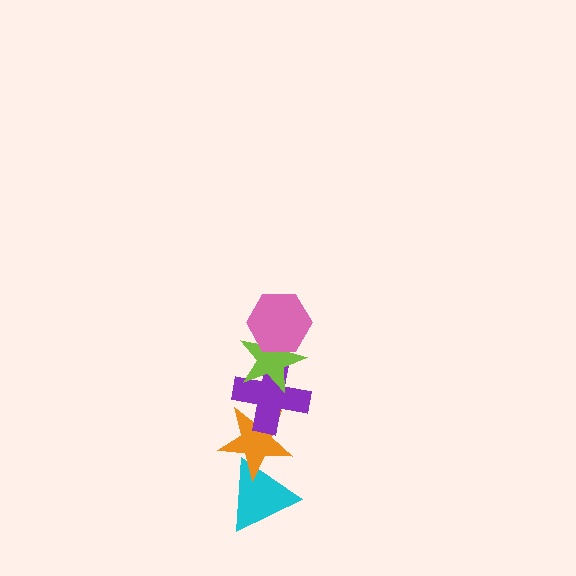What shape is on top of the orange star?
The purple cross is on top of the orange star.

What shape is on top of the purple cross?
The lime star is on top of the purple cross.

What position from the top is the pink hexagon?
The pink hexagon is 1st from the top.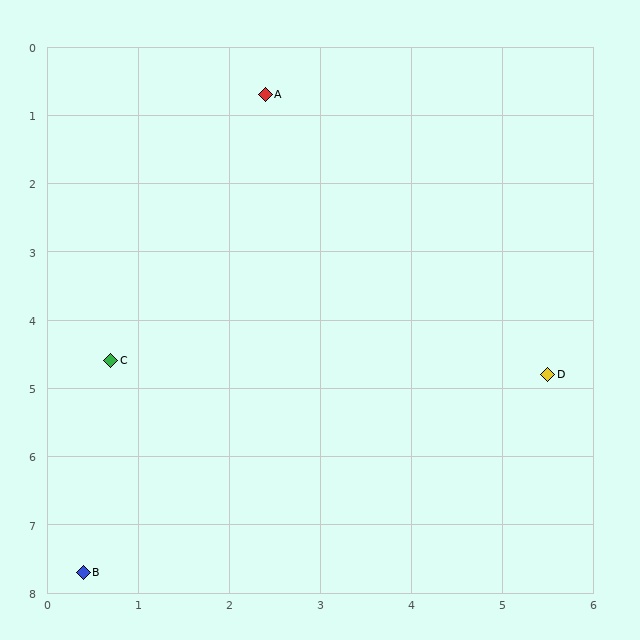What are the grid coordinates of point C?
Point C is at approximately (0.7, 4.6).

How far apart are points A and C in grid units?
Points A and C are about 4.3 grid units apart.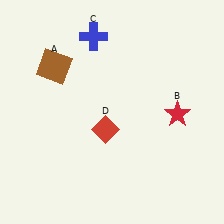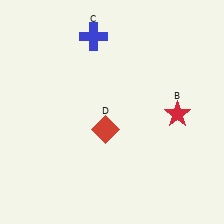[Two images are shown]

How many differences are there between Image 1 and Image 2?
There is 1 difference between the two images.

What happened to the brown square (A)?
The brown square (A) was removed in Image 2. It was in the top-left area of Image 1.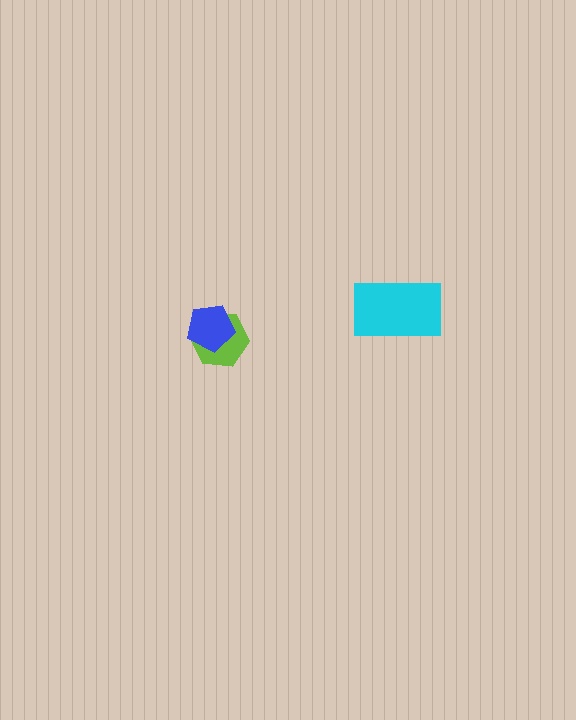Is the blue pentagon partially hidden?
No, no other shape covers it.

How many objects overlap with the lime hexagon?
1 object overlaps with the lime hexagon.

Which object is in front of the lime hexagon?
The blue pentagon is in front of the lime hexagon.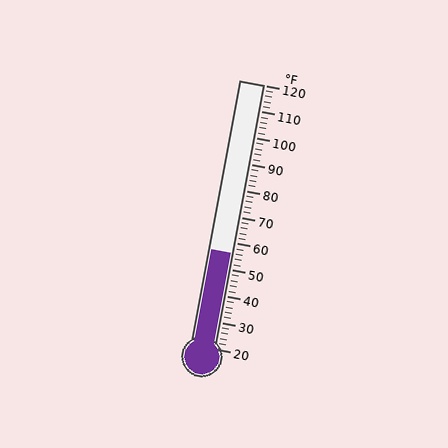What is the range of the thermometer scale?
The thermometer scale ranges from 20°F to 120°F.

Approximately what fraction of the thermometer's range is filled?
The thermometer is filled to approximately 35% of its range.